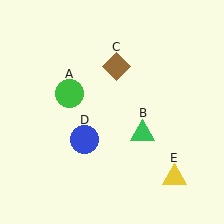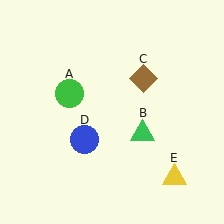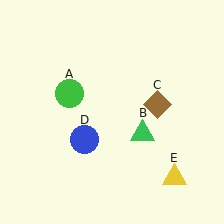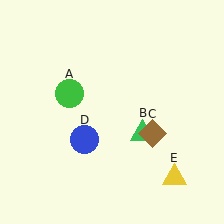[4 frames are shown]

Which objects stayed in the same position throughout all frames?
Green circle (object A) and green triangle (object B) and blue circle (object D) and yellow triangle (object E) remained stationary.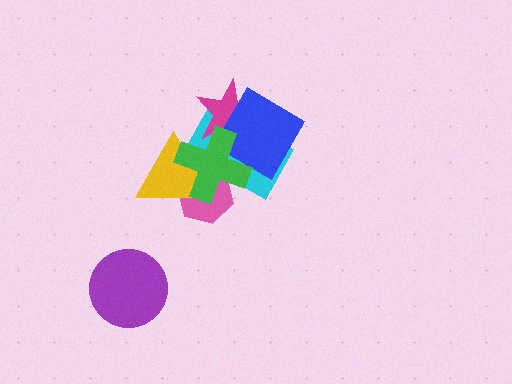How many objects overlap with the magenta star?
3 objects overlap with the magenta star.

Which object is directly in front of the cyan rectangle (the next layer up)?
The magenta star is directly in front of the cyan rectangle.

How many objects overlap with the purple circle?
0 objects overlap with the purple circle.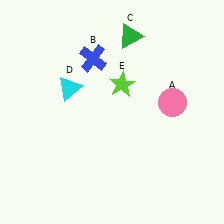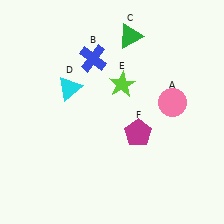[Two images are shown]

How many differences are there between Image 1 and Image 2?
There is 1 difference between the two images.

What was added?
A magenta pentagon (F) was added in Image 2.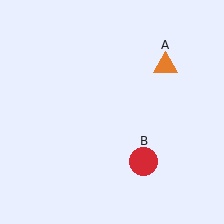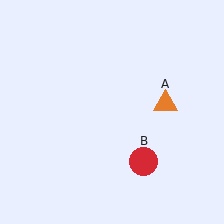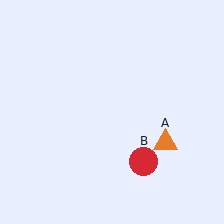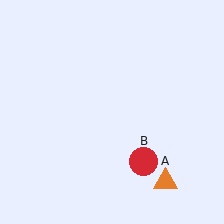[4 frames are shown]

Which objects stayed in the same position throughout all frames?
Red circle (object B) remained stationary.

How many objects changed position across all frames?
1 object changed position: orange triangle (object A).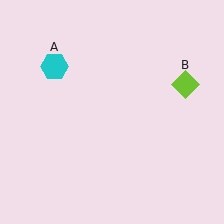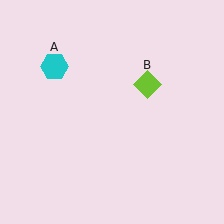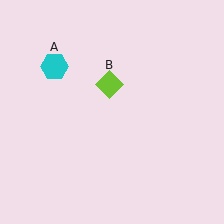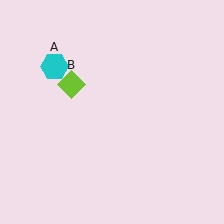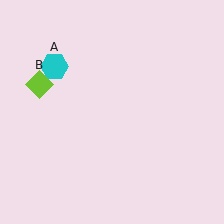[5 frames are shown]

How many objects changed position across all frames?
1 object changed position: lime diamond (object B).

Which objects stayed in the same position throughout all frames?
Cyan hexagon (object A) remained stationary.